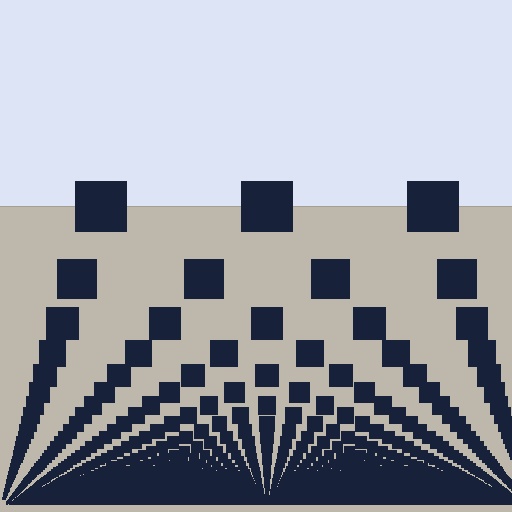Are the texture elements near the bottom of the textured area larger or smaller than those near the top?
Smaller. The gradient is inverted — elements near the bottom are smaller and denser.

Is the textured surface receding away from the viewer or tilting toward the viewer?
The surface appears to tilt toward the viewer. Texture elements get larger and sparser toward the top.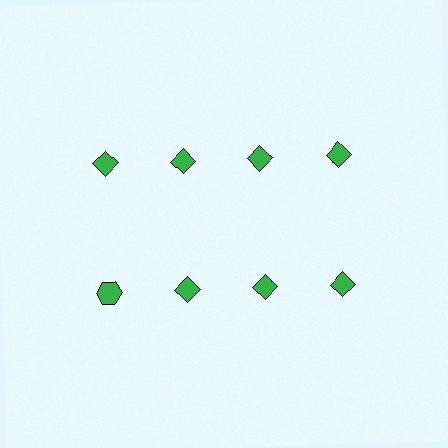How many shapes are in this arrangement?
There are 8 shapes arranged in a grid pattern.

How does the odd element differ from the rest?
It has a different shape: hexagon instead of diamond.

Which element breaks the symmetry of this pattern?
The green hexagon in the second row, leftmost column breaks the symmetry. All other shapes are green diamonds.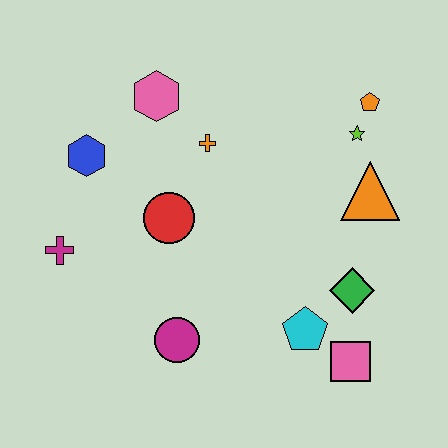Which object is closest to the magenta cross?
The blue hexagon is closest to the magenta cross.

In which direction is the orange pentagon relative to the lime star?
The orange pentagon is above the lime star.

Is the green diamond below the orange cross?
Yes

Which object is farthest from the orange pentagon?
The magenta cross is farthest from the orange pentagon.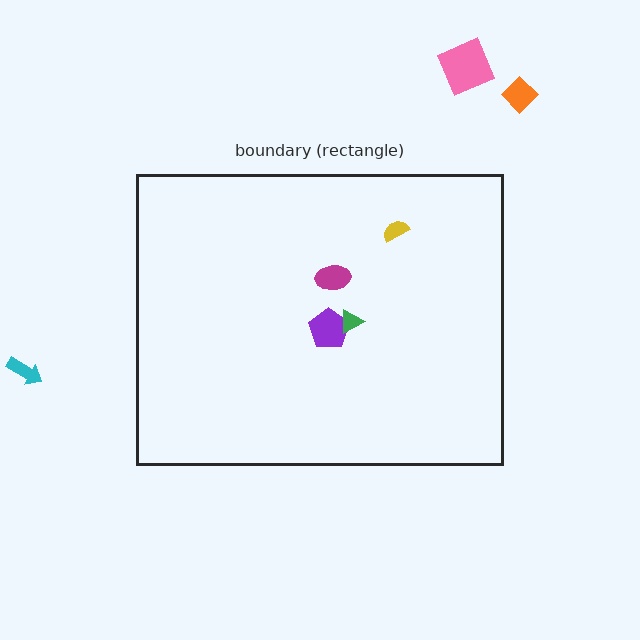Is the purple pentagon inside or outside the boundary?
Inside.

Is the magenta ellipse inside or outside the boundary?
Inside.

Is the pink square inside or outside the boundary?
Outside.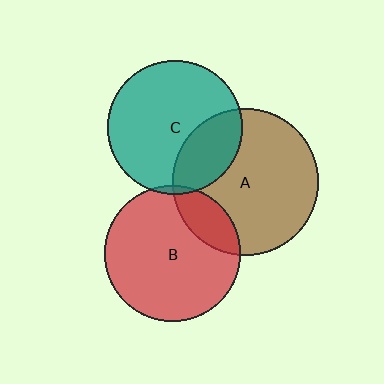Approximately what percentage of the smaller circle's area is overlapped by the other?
Approximately 25%.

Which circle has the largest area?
Circle A (brown).